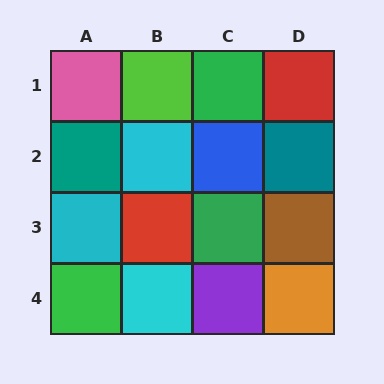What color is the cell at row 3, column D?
Brown.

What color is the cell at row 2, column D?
Teal.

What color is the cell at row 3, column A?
Cyan.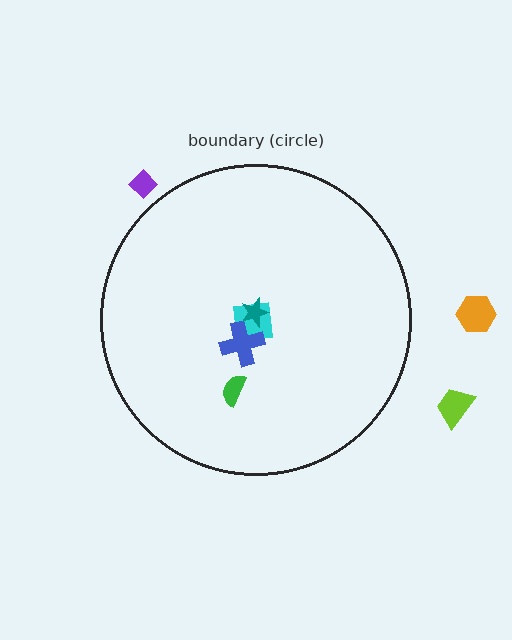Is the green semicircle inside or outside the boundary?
Inside.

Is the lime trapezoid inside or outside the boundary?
Outside.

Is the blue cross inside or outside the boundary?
Inside.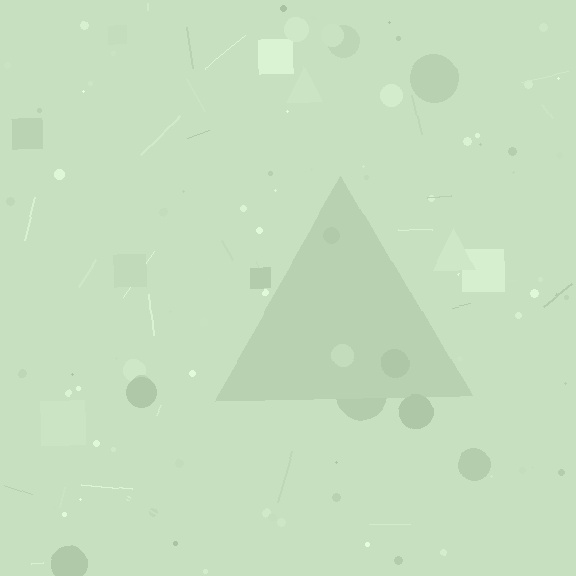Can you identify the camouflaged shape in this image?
The camouflaged shape is a triangle.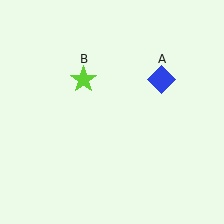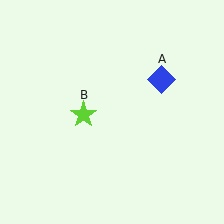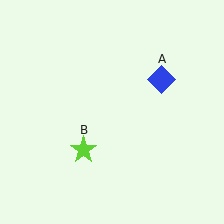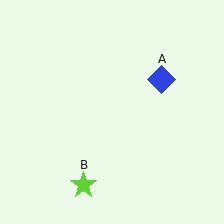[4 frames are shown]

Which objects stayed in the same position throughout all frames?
Blue diamond (object A) remained stationary.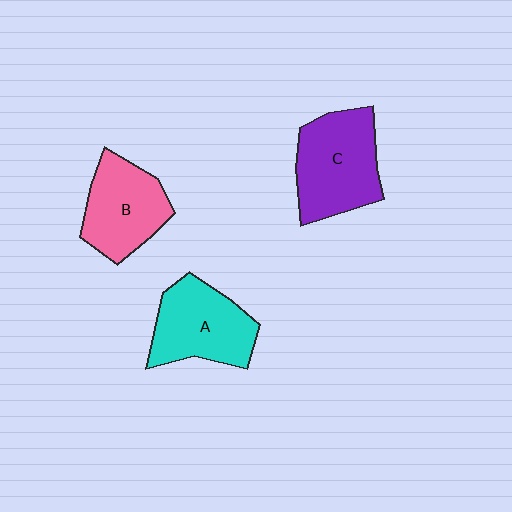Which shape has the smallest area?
Shape B (pink).